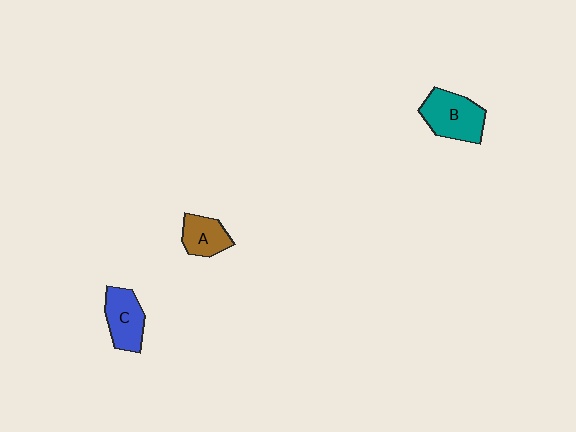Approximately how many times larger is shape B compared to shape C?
Approximately 1.2 times.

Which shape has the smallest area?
Shape A (brown).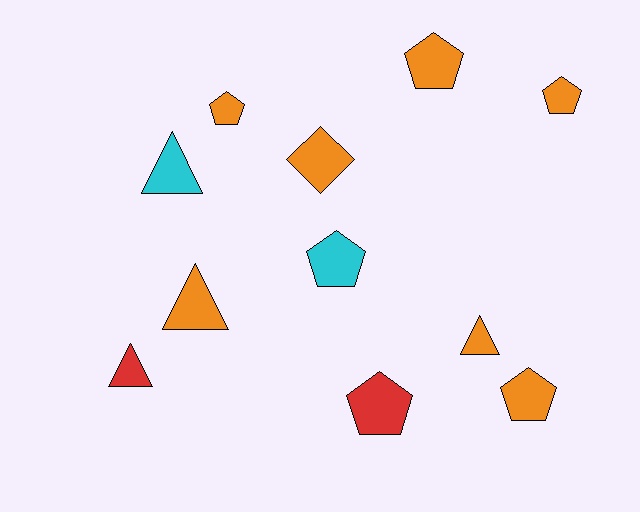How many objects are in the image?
There are 11 objects.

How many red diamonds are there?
There are no red diamonds.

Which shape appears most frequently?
Pentagon, with 6 objects.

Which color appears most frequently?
Orange, with 7 objects.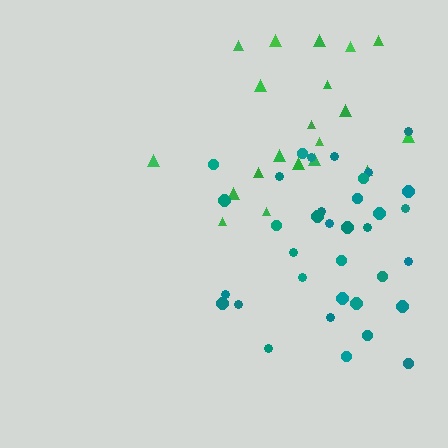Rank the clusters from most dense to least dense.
teal, green.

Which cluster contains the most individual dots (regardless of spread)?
Teal (35).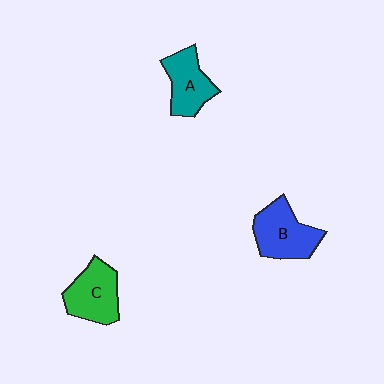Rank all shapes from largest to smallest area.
From largest to smallest: B (blue), C (green), A (teal).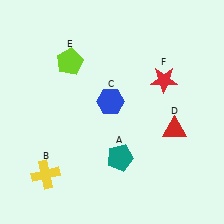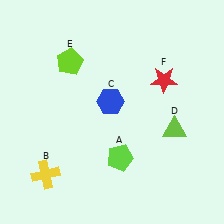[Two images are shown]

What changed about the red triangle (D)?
In Image 1, D is red. In Image 2, it changed to lime.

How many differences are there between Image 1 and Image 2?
There are 2 differences between the two images.